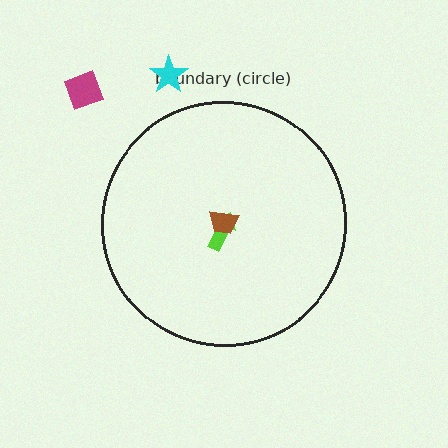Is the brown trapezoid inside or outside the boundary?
Inside.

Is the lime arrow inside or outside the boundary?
Inside.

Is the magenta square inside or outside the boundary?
Outside.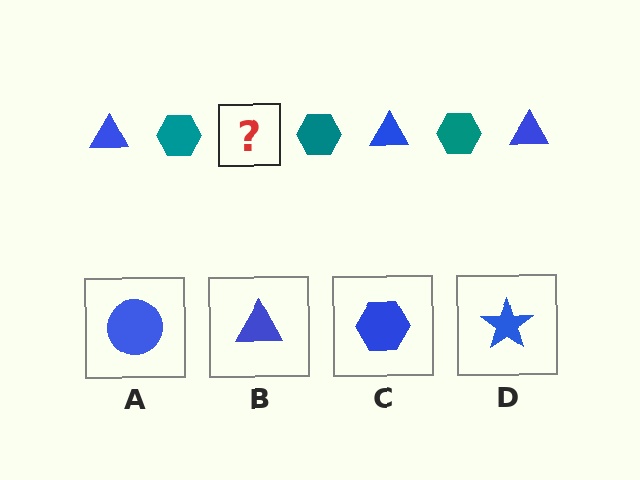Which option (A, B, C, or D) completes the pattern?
B.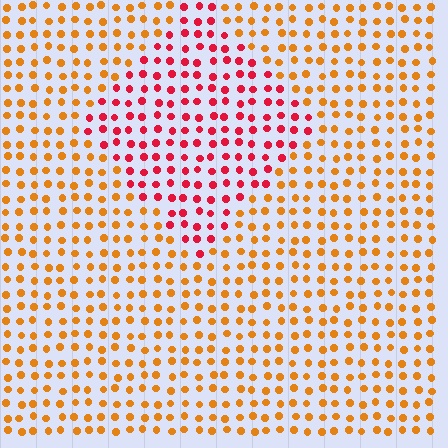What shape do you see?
I see a diamond.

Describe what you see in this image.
The image is filled with small orange elements in a uniform arrangement. A diamond-shaped region is visible where the elements are tinted to a slightly different hue, forming a subtle color boundary.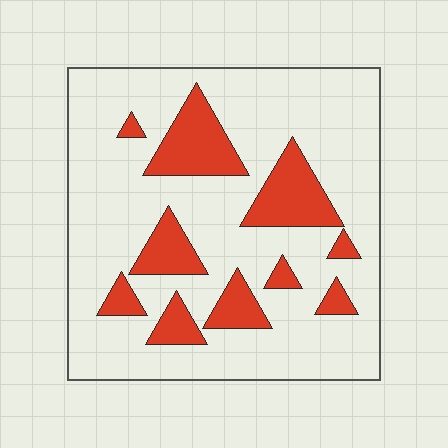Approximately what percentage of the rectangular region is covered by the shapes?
Approximately 20%.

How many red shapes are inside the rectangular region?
10.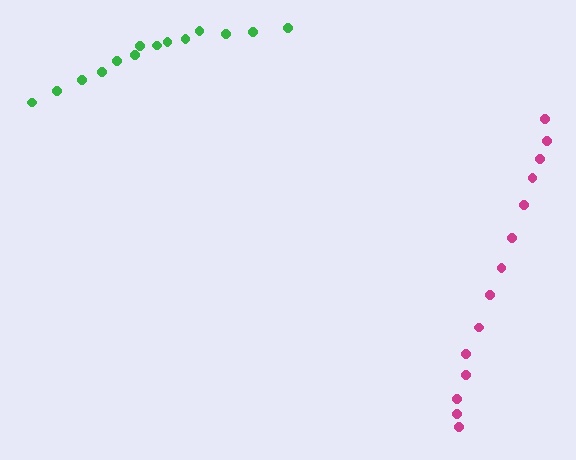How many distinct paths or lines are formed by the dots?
There are 2 distinct paths.